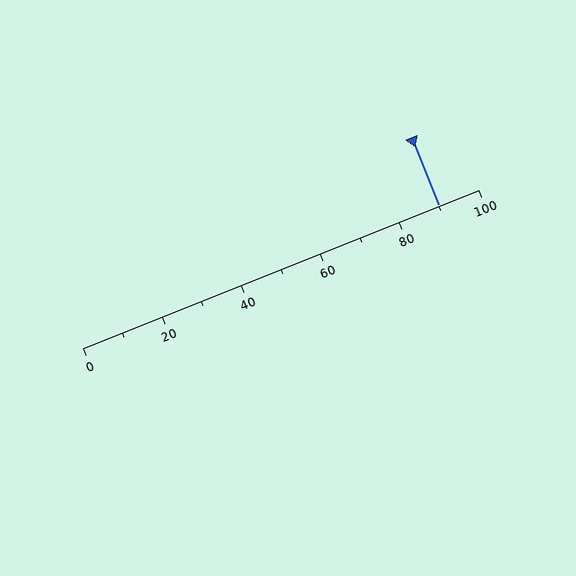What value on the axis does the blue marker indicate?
The marker indicates approximately 90.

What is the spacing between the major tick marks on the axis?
The major ticks are spaced 20 apart.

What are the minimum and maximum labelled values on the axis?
The axis runs from 0 to 100.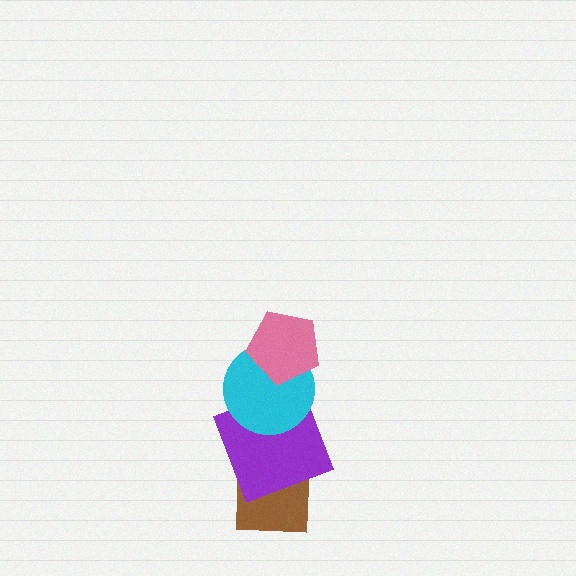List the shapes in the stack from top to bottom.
From top to bottom: the pink pentagon, the cyan circle, the purple square, the brown square.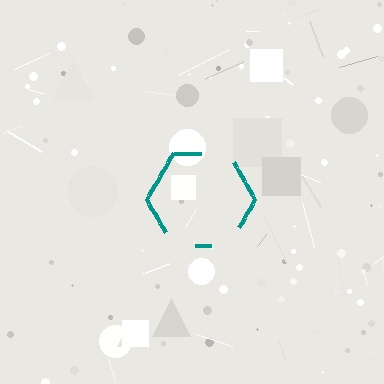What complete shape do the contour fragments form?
The contour fragments form a hexagon.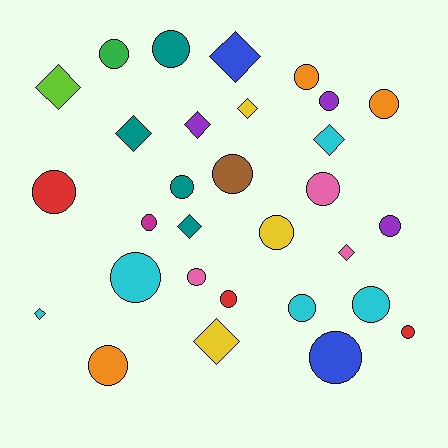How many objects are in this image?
There are 30 objects.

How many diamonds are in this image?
There are 10 diamonds.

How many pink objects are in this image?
There are 3 pink objects.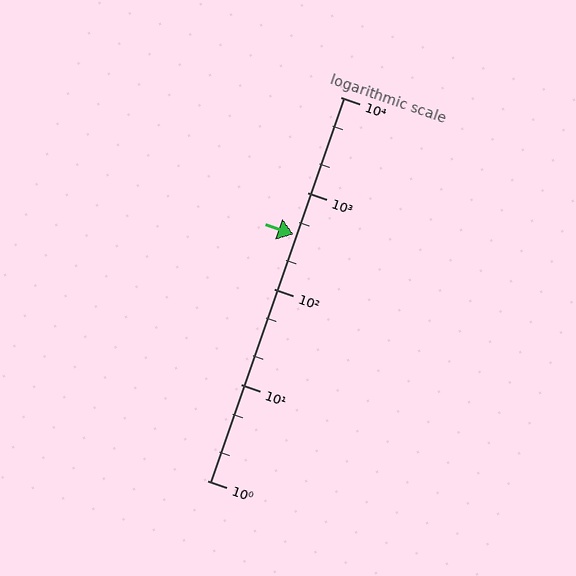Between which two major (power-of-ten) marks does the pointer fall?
The pointer is between 100 and 1000.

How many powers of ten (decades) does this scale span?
The scale spans 4 decades, from 1 to 10000.